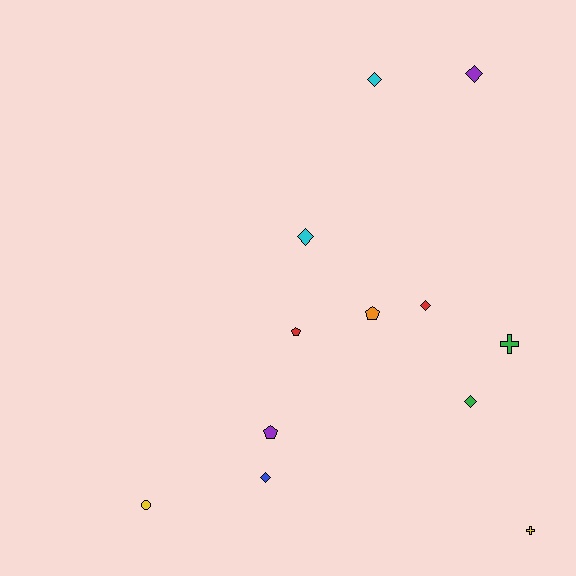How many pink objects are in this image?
There are no pink objects.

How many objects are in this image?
There are 12 objects.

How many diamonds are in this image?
There are 6 diamonds.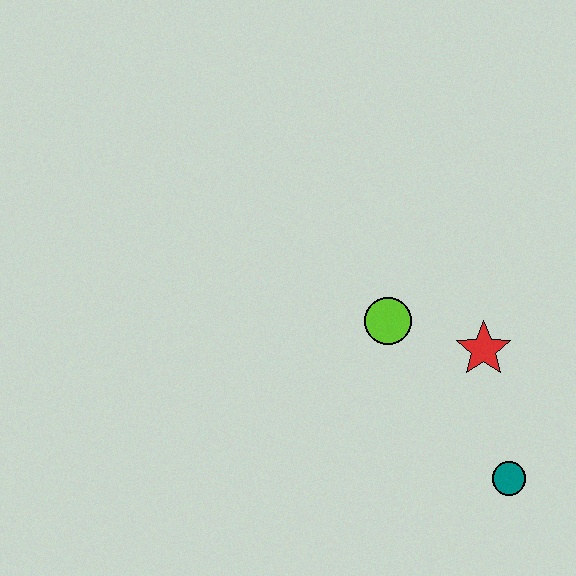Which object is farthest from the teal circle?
The lime circle is farthest from the teal circle.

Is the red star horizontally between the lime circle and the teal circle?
Yes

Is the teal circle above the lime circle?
No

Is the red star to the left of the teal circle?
Yes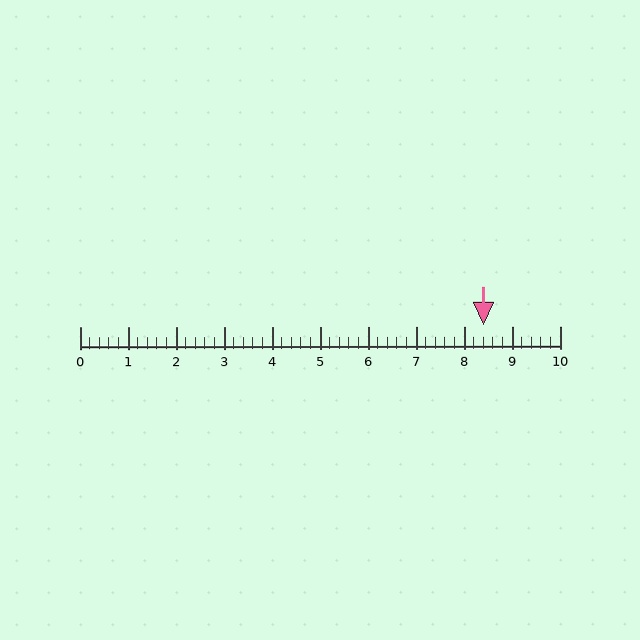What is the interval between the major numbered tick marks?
The major tick marks are spaced 1 units apart.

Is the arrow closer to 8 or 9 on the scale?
The arrow is closer to 8.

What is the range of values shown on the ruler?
The ruler shows values from 0 to 10.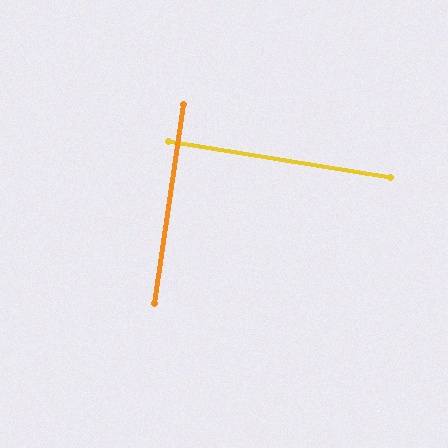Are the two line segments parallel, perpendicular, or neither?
Perpendicular — they meet at approximately 89°.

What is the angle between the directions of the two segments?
Approximately 89 degrees.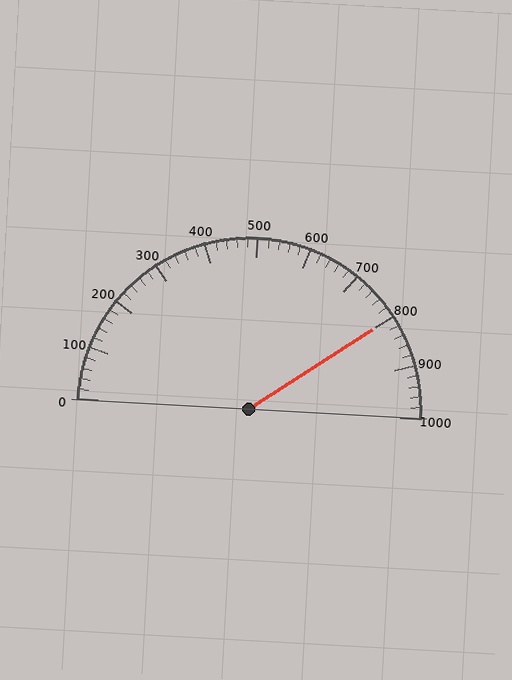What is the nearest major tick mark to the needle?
The nearest major tick mark is 800.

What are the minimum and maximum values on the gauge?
The gauge ranges from 0 to 1000.